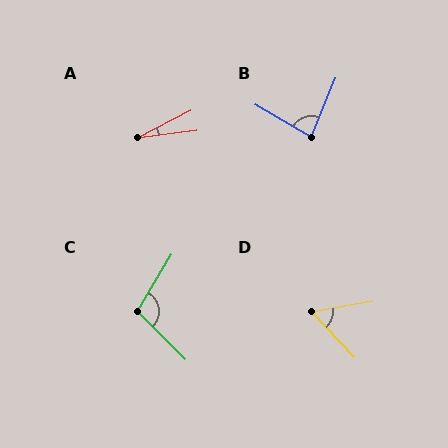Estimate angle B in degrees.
Approximately 83 degrees.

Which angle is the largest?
C, at approximately 104 degrees.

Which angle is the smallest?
A, at approximately 21 degrees.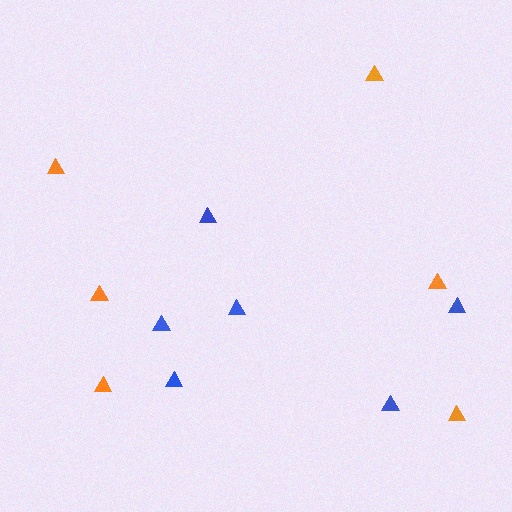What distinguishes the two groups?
There are 2 groups: one group of orange triangles (6) and one group of blue triangles (6).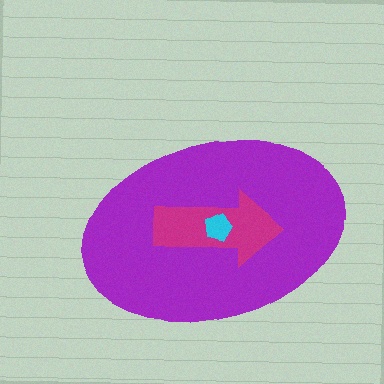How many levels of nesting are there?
3.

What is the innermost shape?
The cyan pentagon.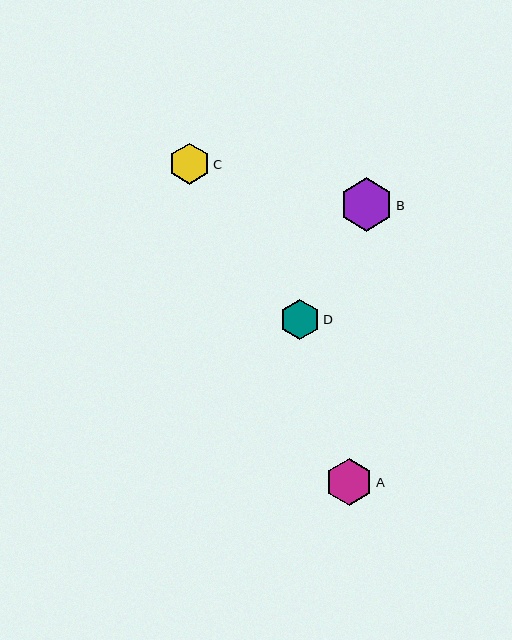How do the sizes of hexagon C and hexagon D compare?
Hexagon C and hexagon D are approximately the same size.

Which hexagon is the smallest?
Hexagon D is the smallest with a size of approximately 40 pixels.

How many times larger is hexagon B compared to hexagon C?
Hexagon B is approximately 1.3 times the size of hexagon C.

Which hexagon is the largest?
Hexagon B is the largest with a size of approximately 53 pixels.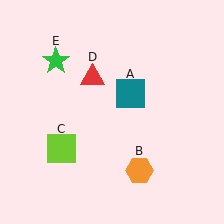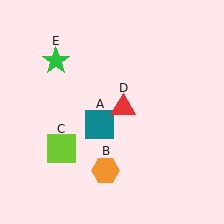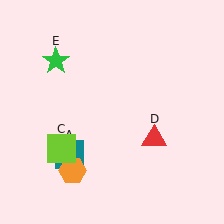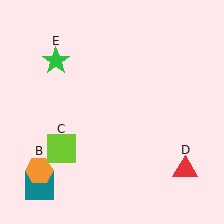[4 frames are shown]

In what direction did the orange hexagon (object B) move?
The orange hexagon (object B) moved left.